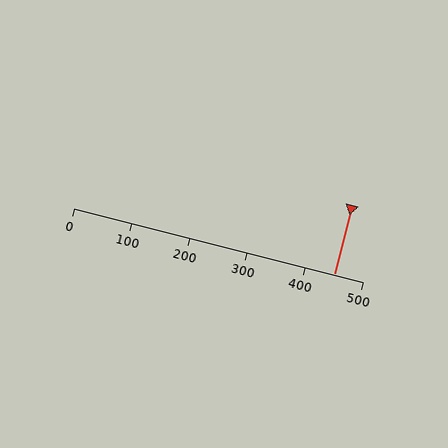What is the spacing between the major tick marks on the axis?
The major ticks are spaced 100 apart.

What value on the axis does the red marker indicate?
The marker indicates approximately 450.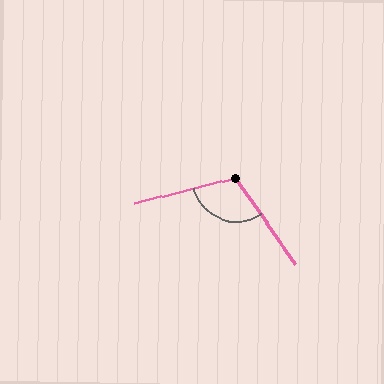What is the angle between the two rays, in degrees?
Approximately 110 degrees.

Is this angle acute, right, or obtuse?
It is obtuse.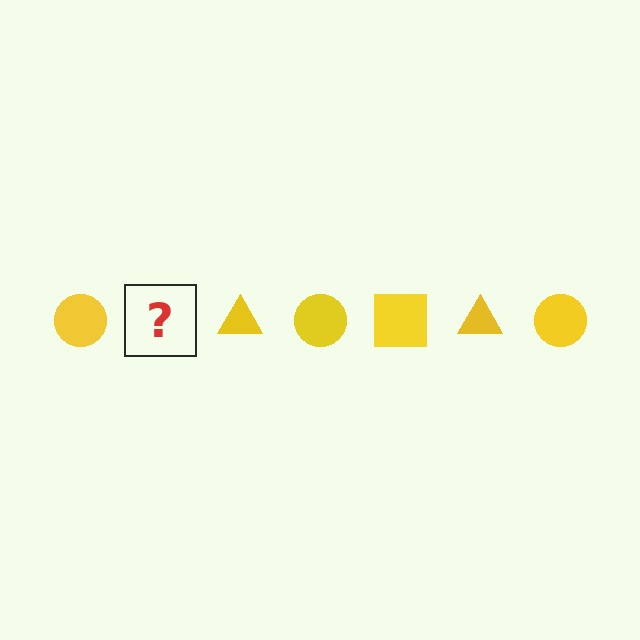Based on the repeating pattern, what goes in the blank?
The blank should be a yellow square.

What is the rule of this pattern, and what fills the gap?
The rule is that the pattern cycles through circle, square, triangle shapes in yellow. The gap should be filled with a yellow square.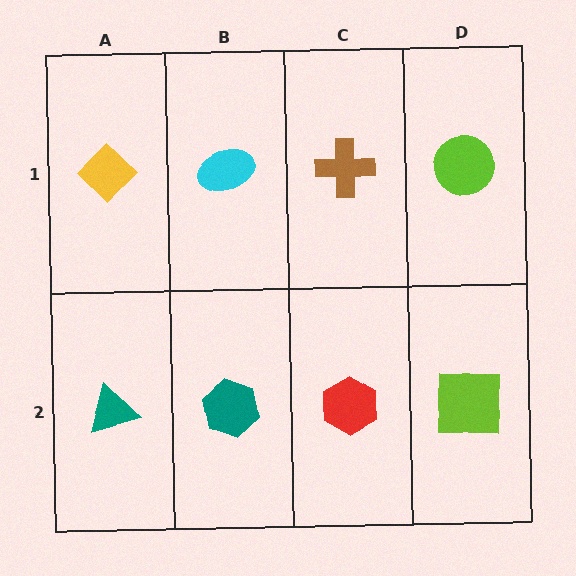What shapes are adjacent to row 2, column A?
A yellow diamond (row 1, column A), a teal hexagon (row 2, column B).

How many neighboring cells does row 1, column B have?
3.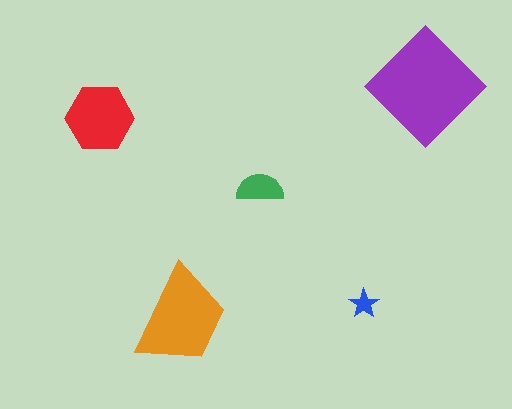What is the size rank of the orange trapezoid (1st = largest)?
2nd.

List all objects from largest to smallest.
The purple diamond, the orange trapezoid, the red hexagon, the green semicircle, the blue star.